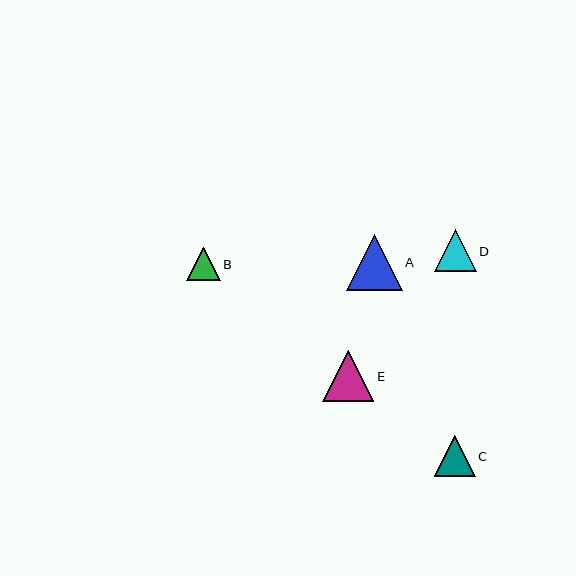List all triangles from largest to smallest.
From largest to smallest: A, E, D, C, B.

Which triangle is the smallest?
Triangle B is the smallest with a size of approximately 33 pixels.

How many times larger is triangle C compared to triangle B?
Triangle C is approximately 1.2 times the size of triangle B.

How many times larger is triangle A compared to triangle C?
Triangle A is approximately 1.4 times the size of triangle C.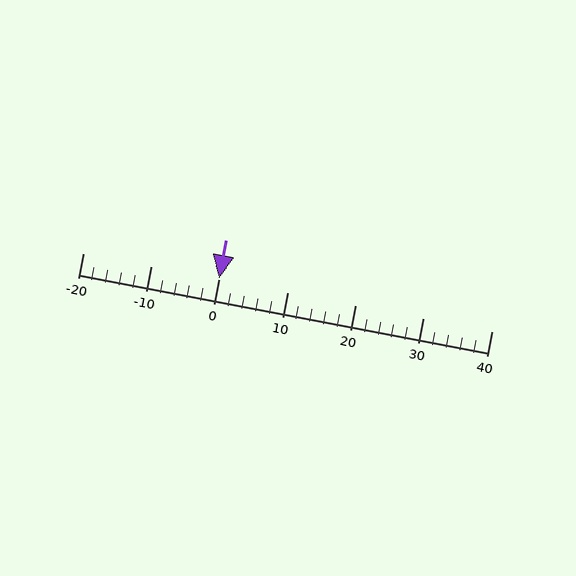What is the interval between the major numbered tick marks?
The major tick marks are spaced 10 units apart.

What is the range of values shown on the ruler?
The ruler shows values from -20 to 40.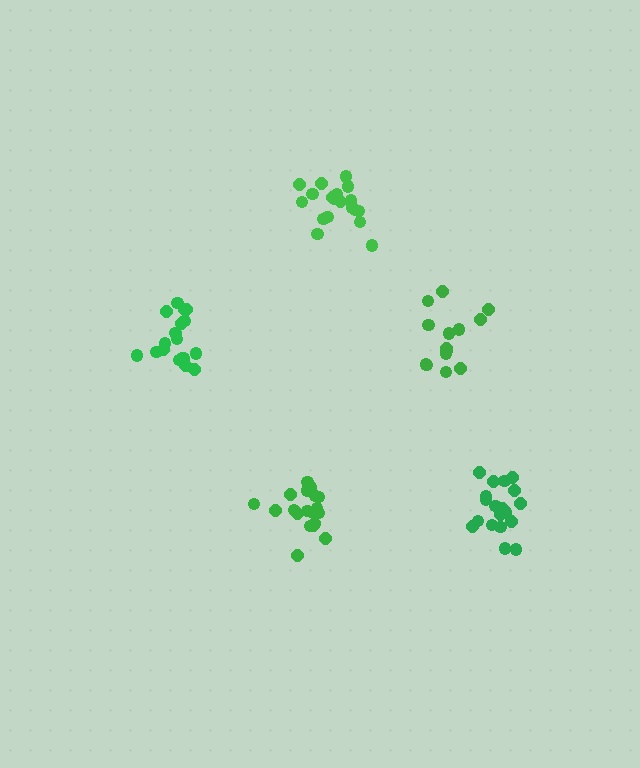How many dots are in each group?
Group 1: 19 dots, Group 2: 18 dots, Group 3: 19 dots, Group 4: 19 dots, Group 5: 14 dots (89 total).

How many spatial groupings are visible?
There are 5 spatial groupings.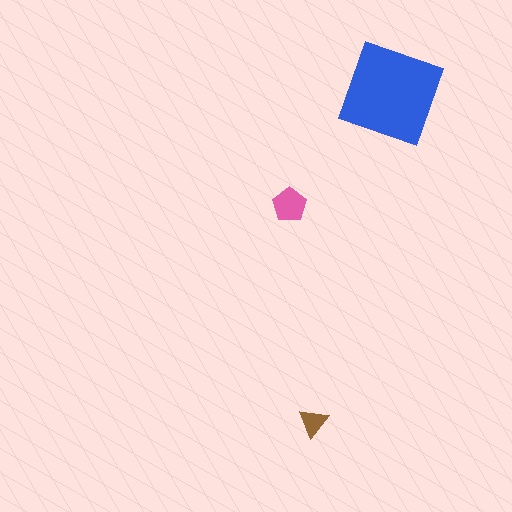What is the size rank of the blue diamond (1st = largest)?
1st.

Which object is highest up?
The blue diamond is topmost.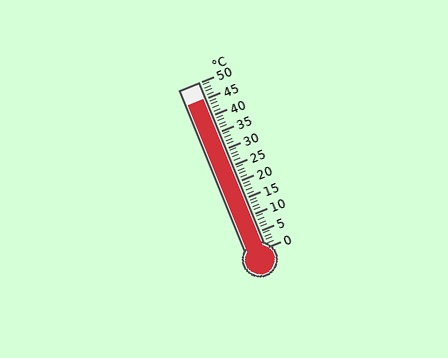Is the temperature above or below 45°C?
The temperature is at 45°C.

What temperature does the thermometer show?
The thermometer shows approximately 45°C.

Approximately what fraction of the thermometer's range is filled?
The thermometer is filled to approximately 90% of its range.